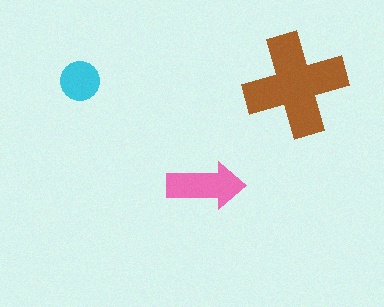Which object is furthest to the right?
The brown cross is rightmost.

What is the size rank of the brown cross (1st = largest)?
1st.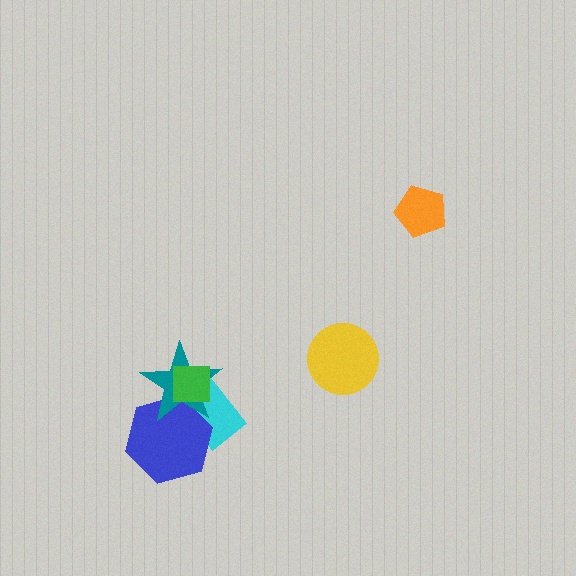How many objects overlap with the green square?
3 objects overlap with the green square.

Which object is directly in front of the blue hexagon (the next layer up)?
The teal star is directly in front of the blue hexagon.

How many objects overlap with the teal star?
3 objects overlap with the teal star.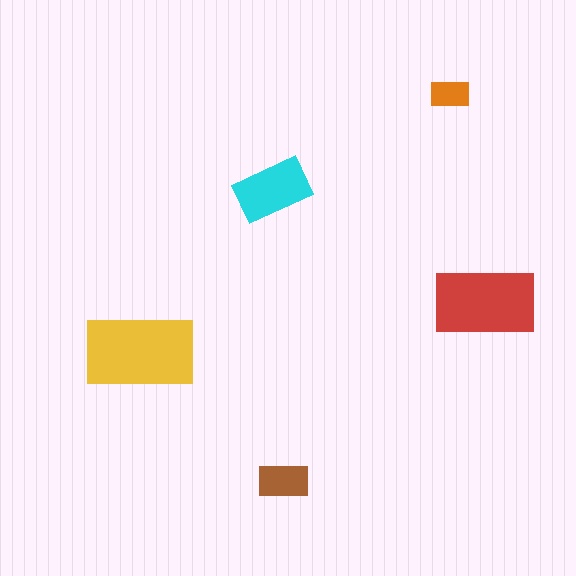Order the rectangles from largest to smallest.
the yellow one, the red one, the cyan one, the brown one, the orange one.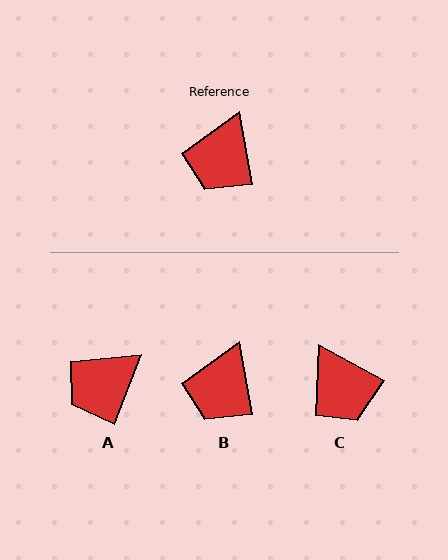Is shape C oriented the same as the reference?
No, it is off by about 51 degrees.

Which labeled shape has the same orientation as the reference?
B.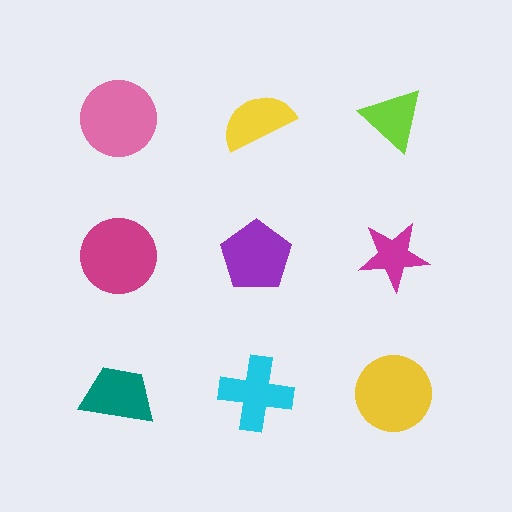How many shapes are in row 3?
3 shapes.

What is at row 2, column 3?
A magenta star.